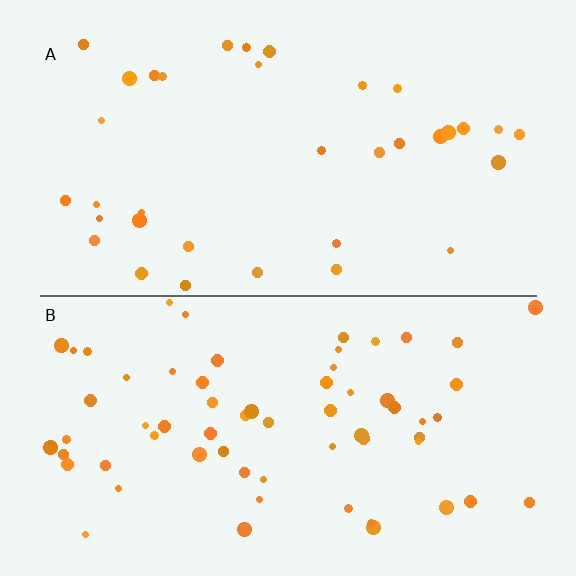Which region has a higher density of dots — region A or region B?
B (the bottom).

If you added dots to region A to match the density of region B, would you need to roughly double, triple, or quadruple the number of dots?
Approximately double.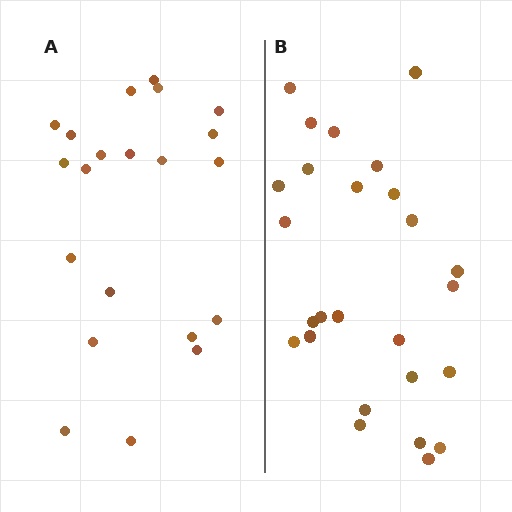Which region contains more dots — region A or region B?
Region B (the right region) has more dots.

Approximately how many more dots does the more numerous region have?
Region B has about 5 more dots than region A.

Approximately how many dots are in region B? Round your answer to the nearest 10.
About 30 dots. (The exact count is 26, which rounds to 30.)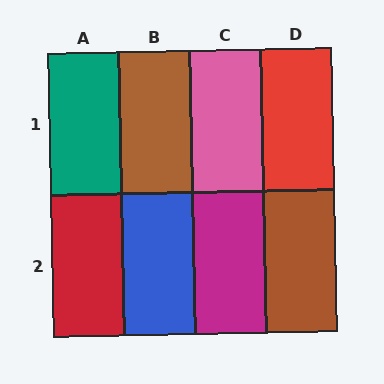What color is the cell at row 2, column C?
Magenta.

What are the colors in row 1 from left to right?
Teal, brown, pink, red.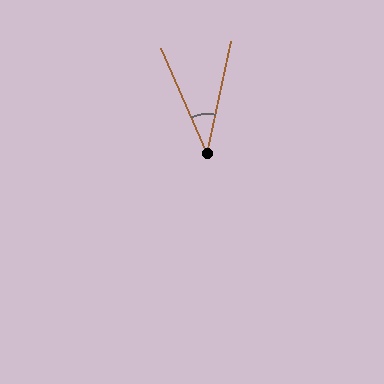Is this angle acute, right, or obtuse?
It is acute.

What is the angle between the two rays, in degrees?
Approximately 36 degrees.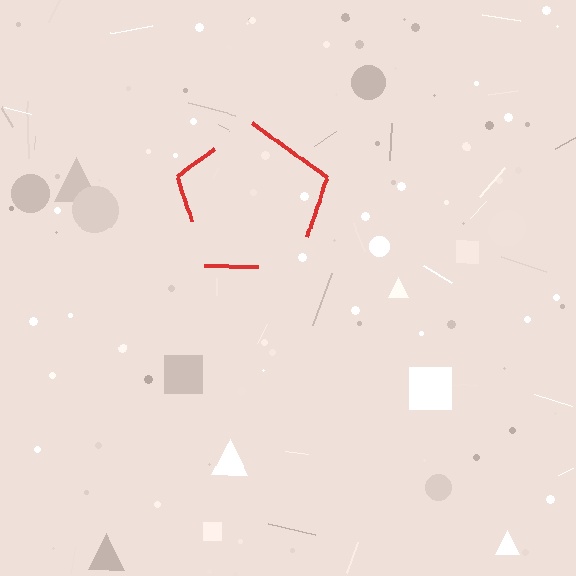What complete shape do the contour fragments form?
The contour fragments form a pentagon.